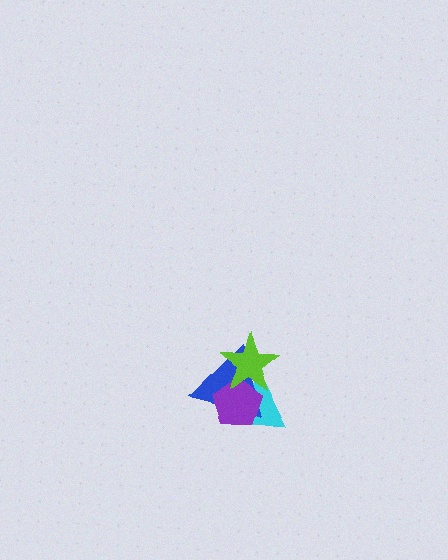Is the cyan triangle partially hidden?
Yes, it is partially covered by another shape.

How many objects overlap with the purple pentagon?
3 objects overlap with the purple pentagon.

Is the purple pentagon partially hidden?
Yes, it is partially covered by another shape.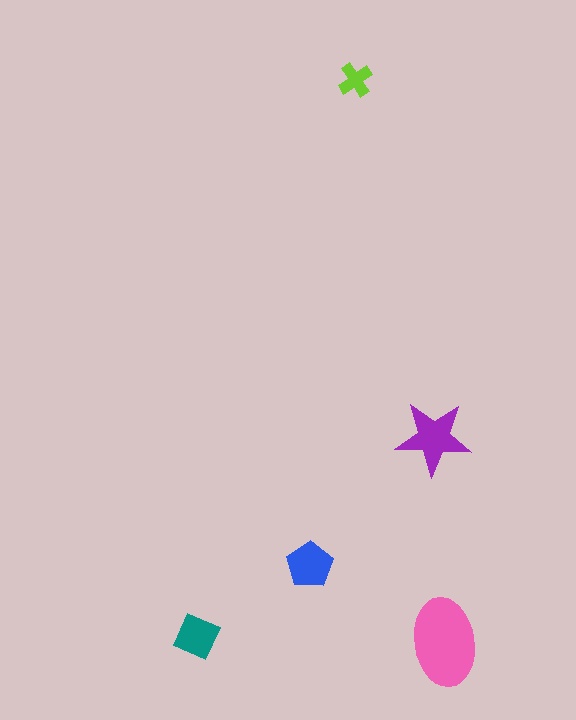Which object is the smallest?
The lime cross.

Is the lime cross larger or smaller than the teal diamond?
Smaller.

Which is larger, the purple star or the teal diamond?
The purple star.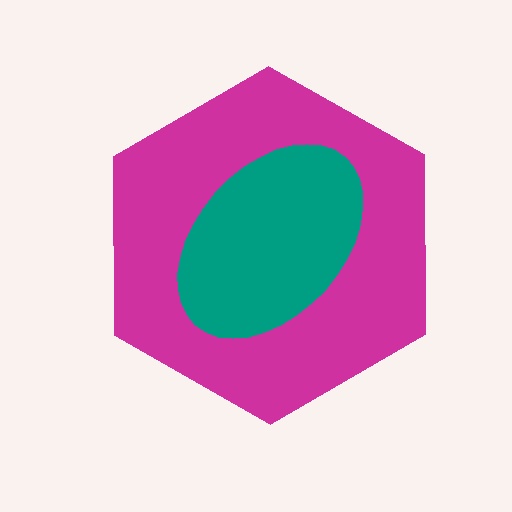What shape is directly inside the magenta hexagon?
The teal ellipse.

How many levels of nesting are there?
2.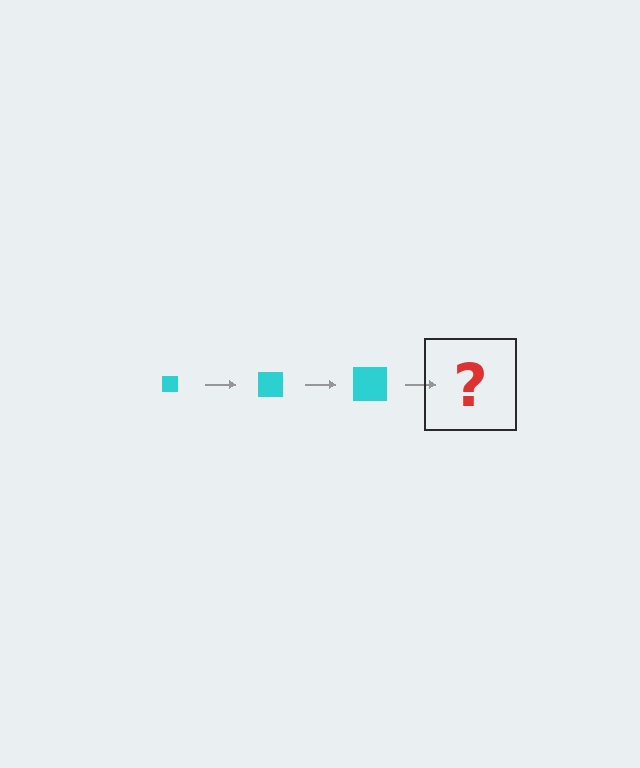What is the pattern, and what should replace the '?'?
The pattern is that the square gets progressively larger each step. The '?' should be a cyan square, larger than the previous one.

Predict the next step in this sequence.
The next step is a cyan square, larger than the previous one.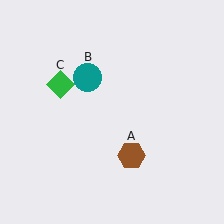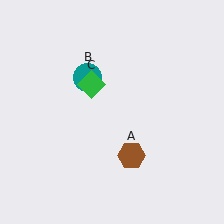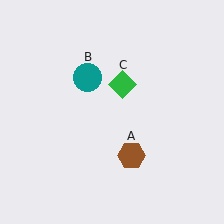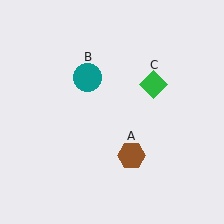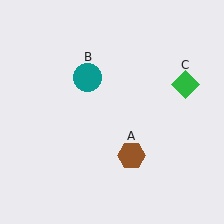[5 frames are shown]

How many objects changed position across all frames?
1 object changed position: green diamond (object C).